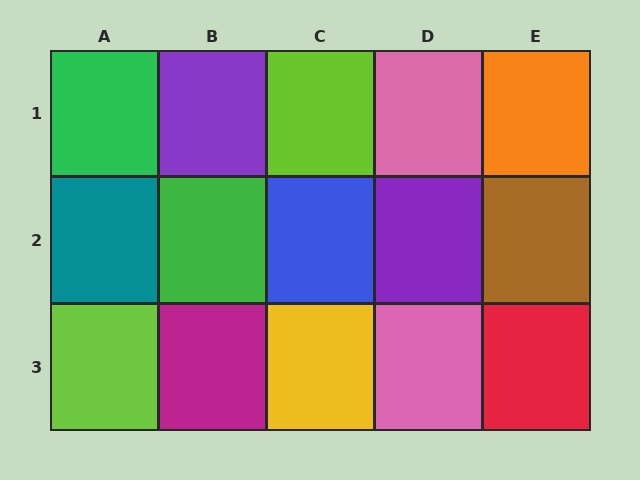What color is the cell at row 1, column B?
Purple.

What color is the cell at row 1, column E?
Orange.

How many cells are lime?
2 cells are lime.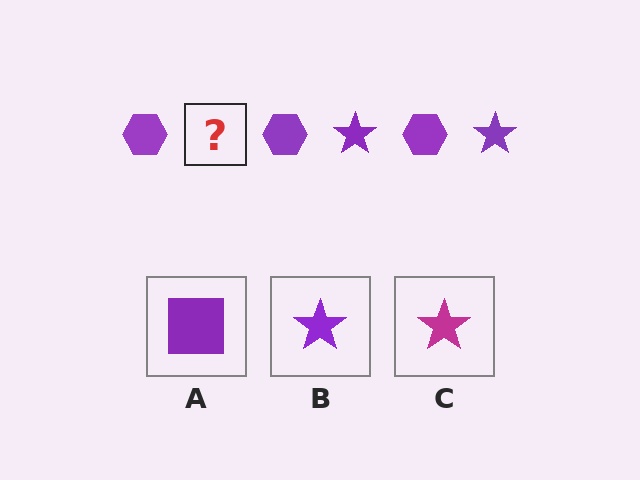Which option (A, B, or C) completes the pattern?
B.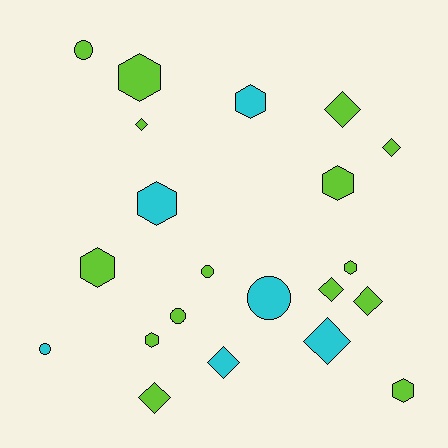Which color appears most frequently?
Lime, with 15 objects.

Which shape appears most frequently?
Diamond, with 8 objects.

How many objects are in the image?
There are 21 objects.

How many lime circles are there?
There are 3 lime circles.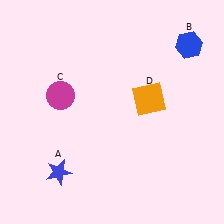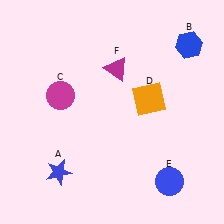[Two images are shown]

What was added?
A blue circle (E), a magenta triangle (F) were added in Image 2.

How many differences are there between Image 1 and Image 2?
There are 2 differences between the two images.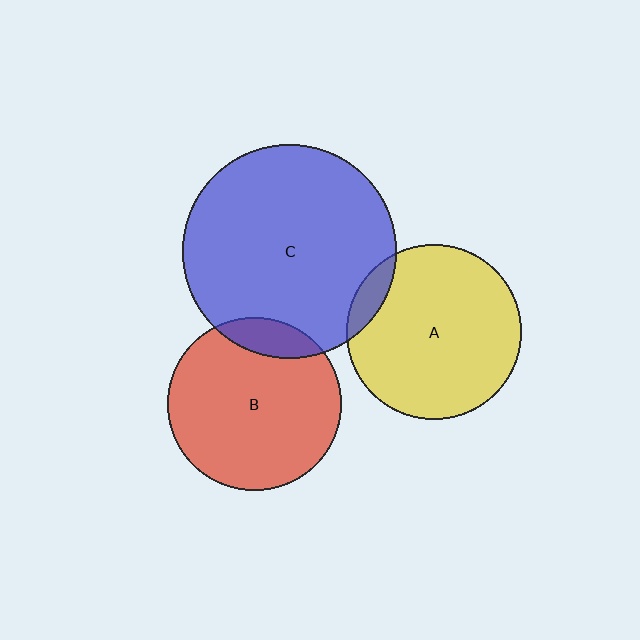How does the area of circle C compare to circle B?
Approximately 1.5 times.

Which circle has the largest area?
Circle C (blue).